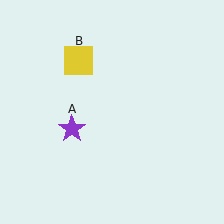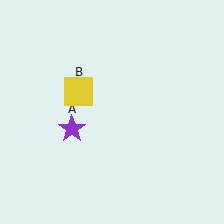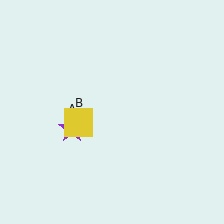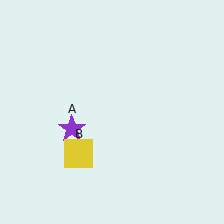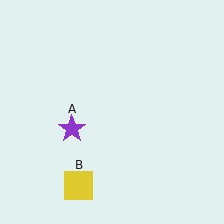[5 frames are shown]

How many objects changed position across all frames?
1 object changed position: yellow square (object B).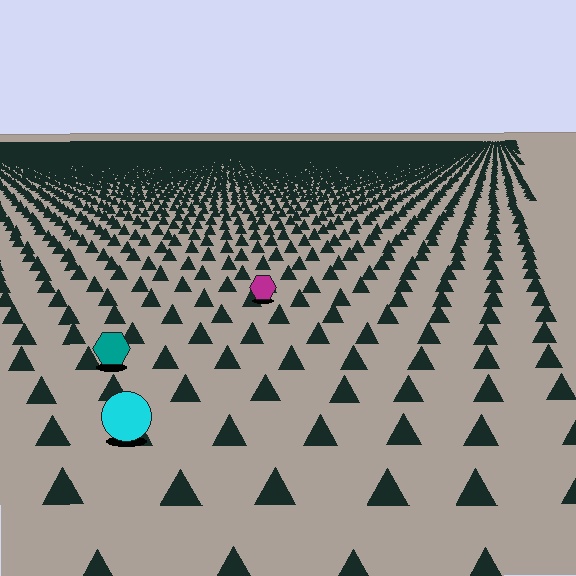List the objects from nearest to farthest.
From nearest to farthest: the cyan circle, the teal hexagon, the magenta hexagon.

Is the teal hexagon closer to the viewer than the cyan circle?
No. The cyan circle is closer — you can tell from the texture gradient: the ground texture is coarser near it.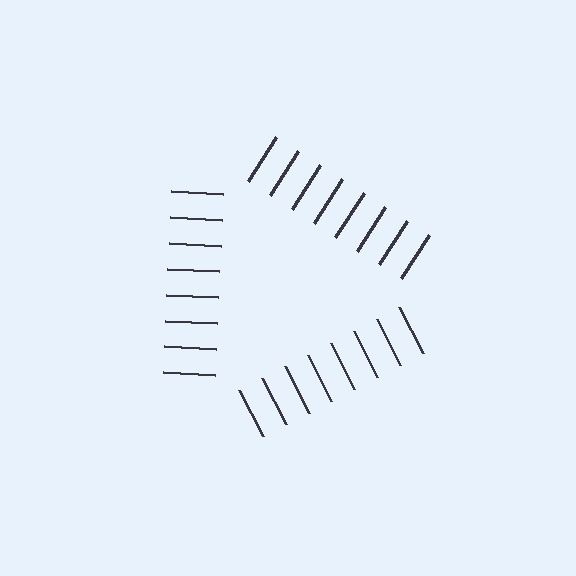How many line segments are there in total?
24 — 8 along each of the 3 edges.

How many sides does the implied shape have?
3 sides — the line-ends trace a triangle.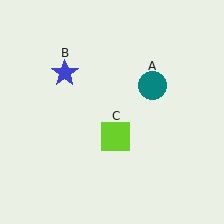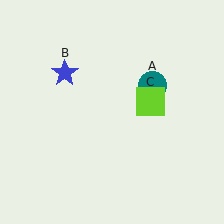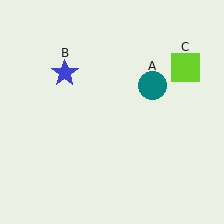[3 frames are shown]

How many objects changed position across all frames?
1 object changed position: lime square (object C).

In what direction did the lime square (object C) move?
The lime square (object C) moved up and to the right.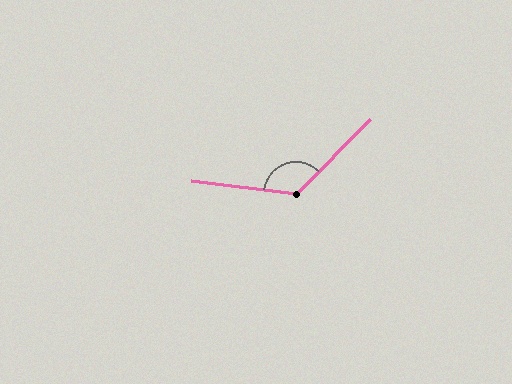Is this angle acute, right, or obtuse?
It is obtuse.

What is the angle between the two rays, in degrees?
Approximately 128 degrees.